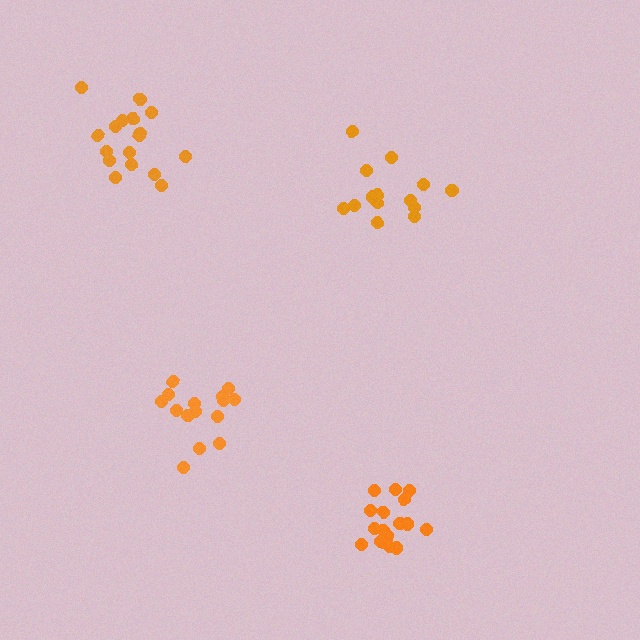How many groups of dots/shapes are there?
There are 4 groups.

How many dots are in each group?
Group 1: 14 dots, Group 2: 15 dots, Group 3: 17 dots, Group 4: 17 dots (63 total).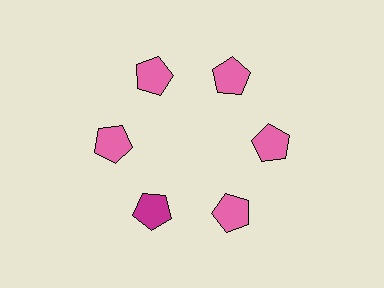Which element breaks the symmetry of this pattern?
The magenta pentagon at roughly the 7 o'clock position breaks the symmetry. All other shapes are pink pentagons.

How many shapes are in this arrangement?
There are 6 shapes arranged in a ring pattern.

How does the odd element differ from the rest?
It has a different color: magenta instead of pink.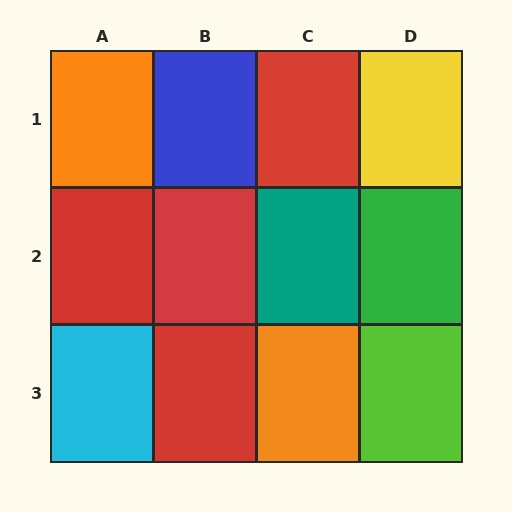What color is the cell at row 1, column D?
Yellow.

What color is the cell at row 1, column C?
Red.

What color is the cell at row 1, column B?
Blue.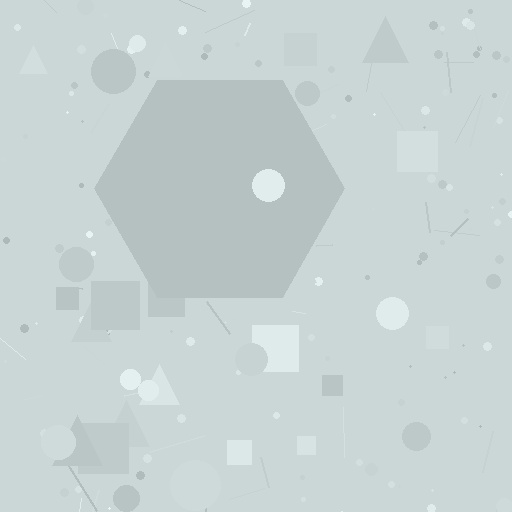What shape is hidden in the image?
A hexagon is hidden in the image.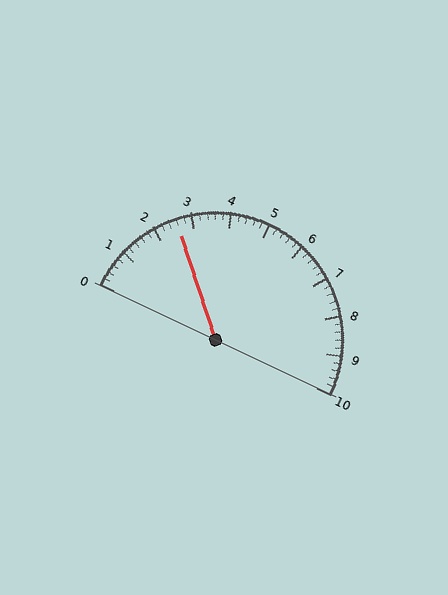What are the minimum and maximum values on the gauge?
The gauge ranges from 0 to 10.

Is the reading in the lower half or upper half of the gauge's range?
The reading is in the lower half of the range (0 to 10).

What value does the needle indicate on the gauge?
The needle indicates approximately 2.6.